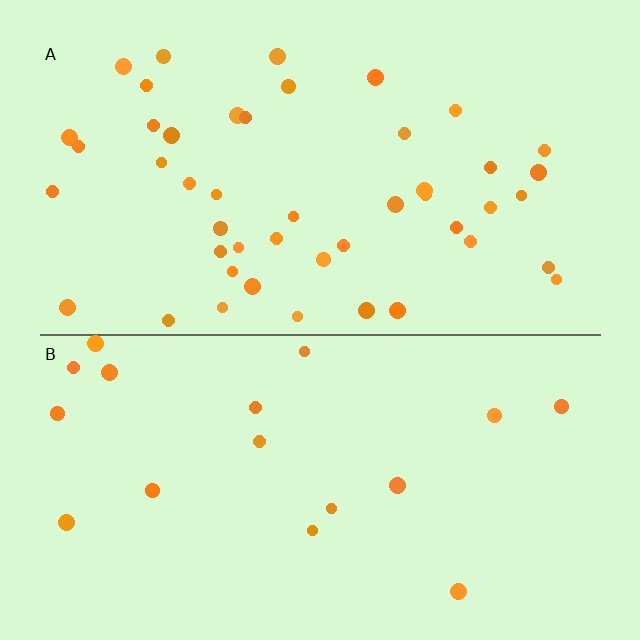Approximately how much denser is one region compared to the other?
Approximately 2.7× — region A over region B.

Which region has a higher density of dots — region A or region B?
A (the top).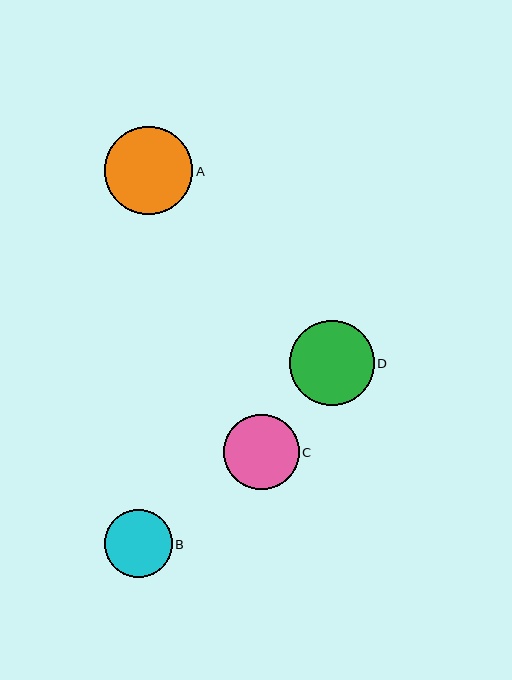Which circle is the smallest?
Circle B is the smallest with a size of approximately 68 pixels.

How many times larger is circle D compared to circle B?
Circle D is approximately 1.3 times the size of circle B.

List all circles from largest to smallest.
From largest to smallest: A, D, C, B.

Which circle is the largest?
Circle A is the largest with a size of approximately 88 pixels.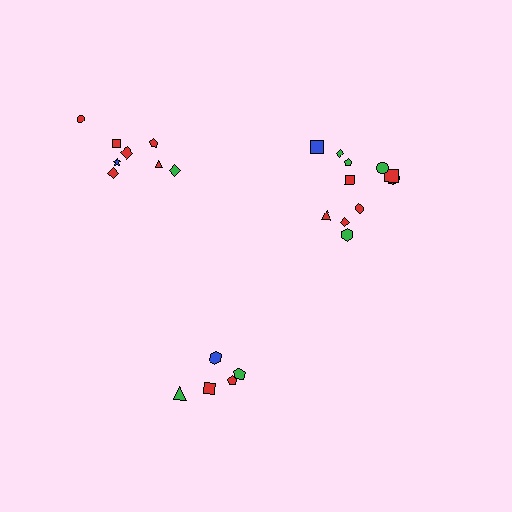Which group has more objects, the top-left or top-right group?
The top-right group.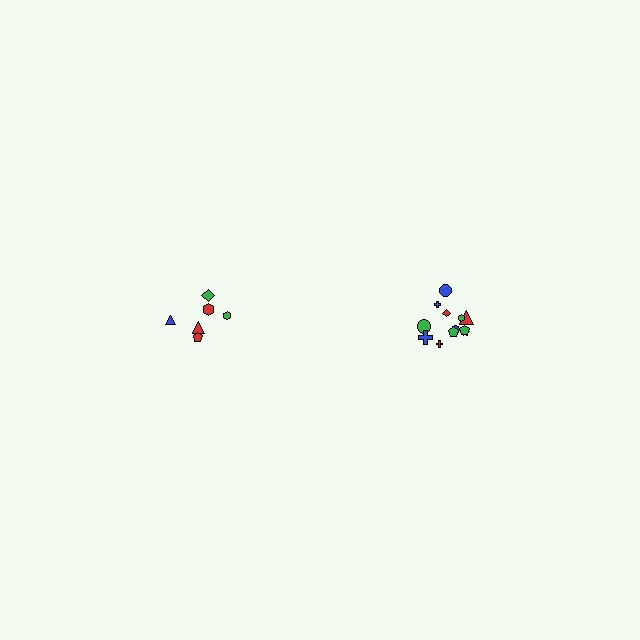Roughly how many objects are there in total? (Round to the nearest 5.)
Roughly 20 objects in total.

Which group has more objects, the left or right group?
The right group.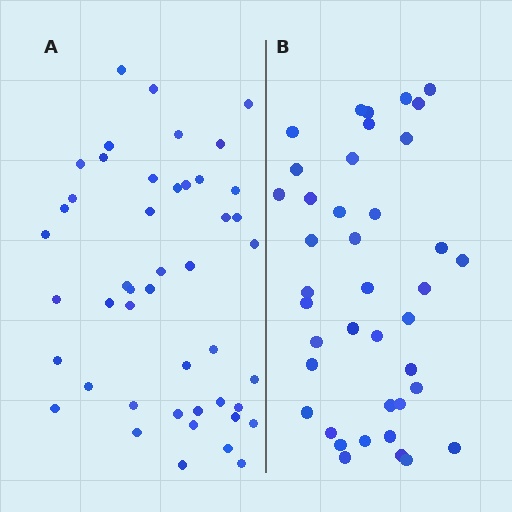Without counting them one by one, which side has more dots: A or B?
Region A (the left region) has more dots.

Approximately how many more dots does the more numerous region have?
Region A has about 6 more dots than region B.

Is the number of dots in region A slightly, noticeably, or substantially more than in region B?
Region A has only slightly more — the two regions are fairly close. The ratio is roughly 1.1 to 1.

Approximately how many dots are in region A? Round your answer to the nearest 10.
About 50 dots. (The exact count is 46, which rounds to 50.)